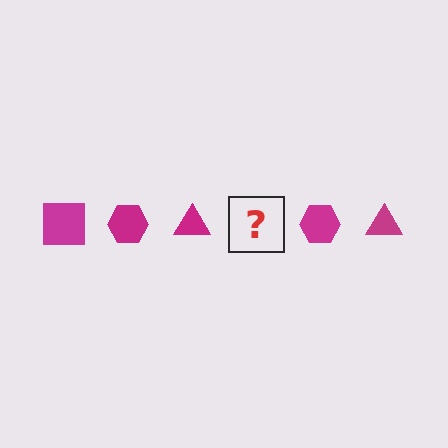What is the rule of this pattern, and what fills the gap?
The rule is that the pattern cycles through square, hexagon, triangle shapes in magenta. The gap should be filled with a magenta square.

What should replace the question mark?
The question mark should be replaced with a magenta square.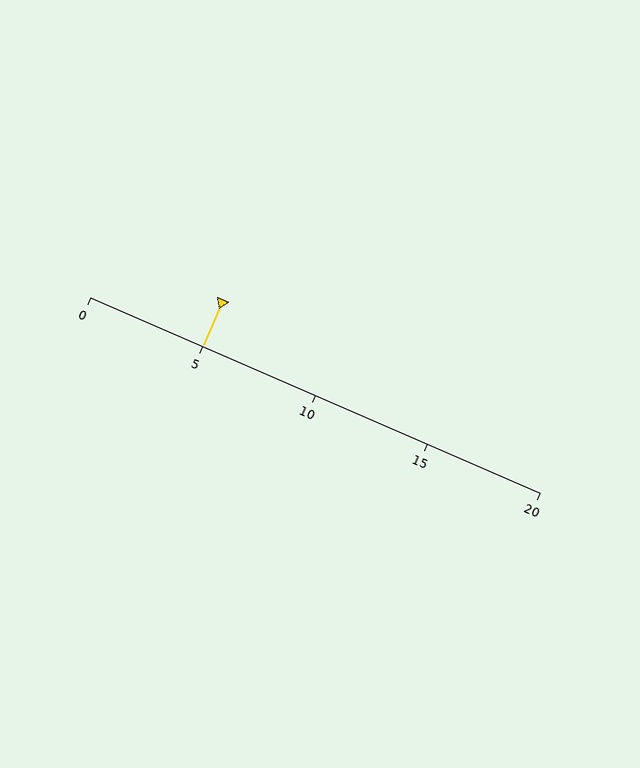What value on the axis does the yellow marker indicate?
The marker indicates approximately 5.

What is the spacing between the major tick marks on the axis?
The major ticks are spaced 5 apart.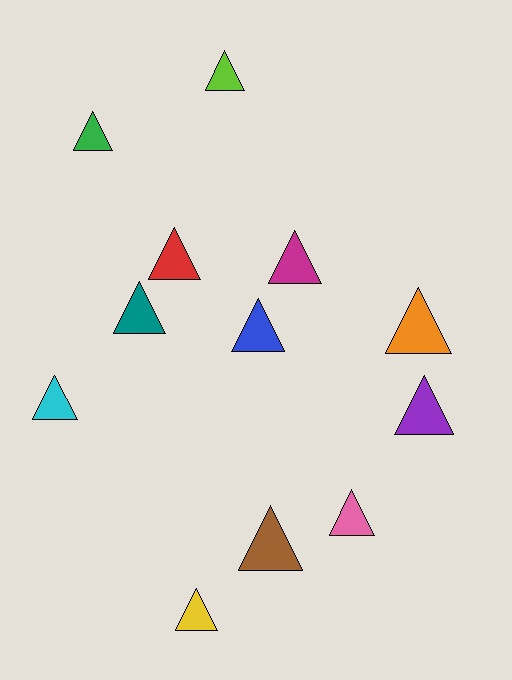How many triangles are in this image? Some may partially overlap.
There are 12 triangles.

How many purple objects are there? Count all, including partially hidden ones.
There is 1 purple object.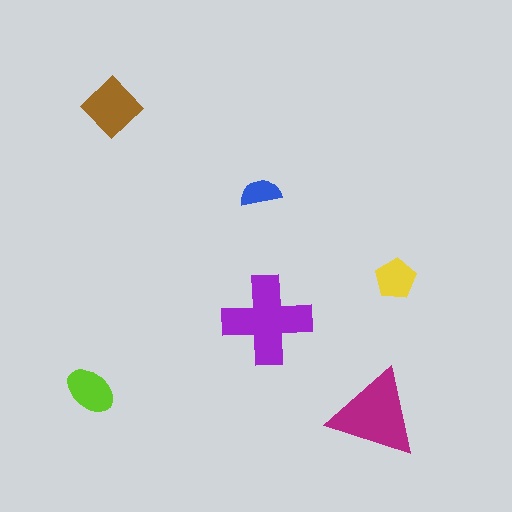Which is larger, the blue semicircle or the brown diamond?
The brown diamond.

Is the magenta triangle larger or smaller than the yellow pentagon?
Larger.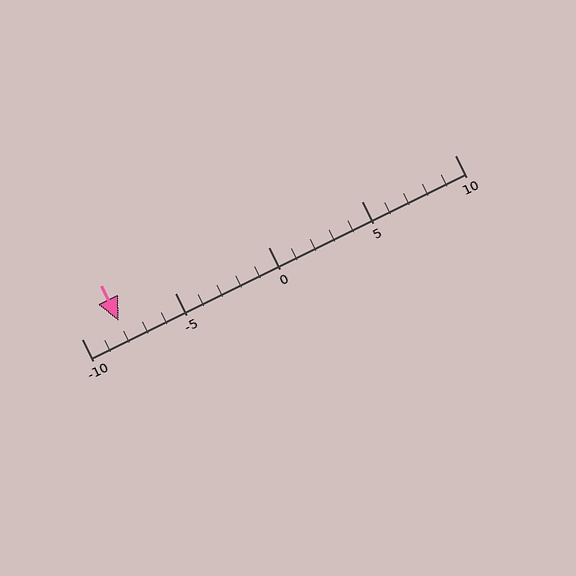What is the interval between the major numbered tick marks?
The major tick marks are spaced 5 units apart.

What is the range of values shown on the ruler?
The ruler shows values from -10 to 10.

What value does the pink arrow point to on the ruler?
The pink arrow points to approximately -8.